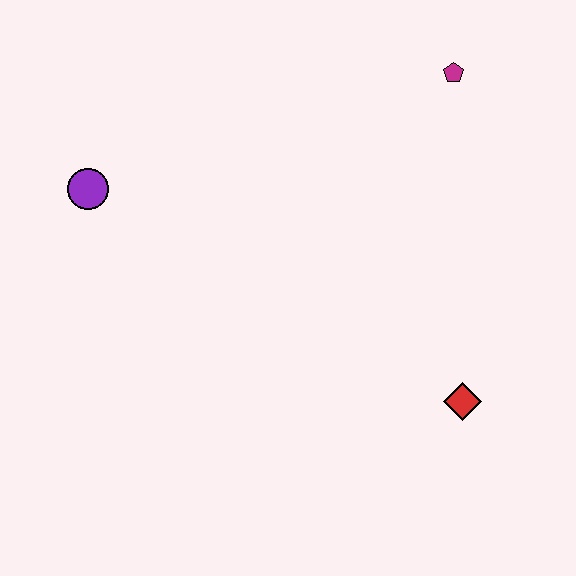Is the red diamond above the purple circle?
No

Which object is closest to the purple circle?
The magenta pentagon is closest to the purple circle.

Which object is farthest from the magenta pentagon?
The purple circle is farthest from the magenta pentagon.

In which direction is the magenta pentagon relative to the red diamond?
The magenta pentagon is above the red diamond.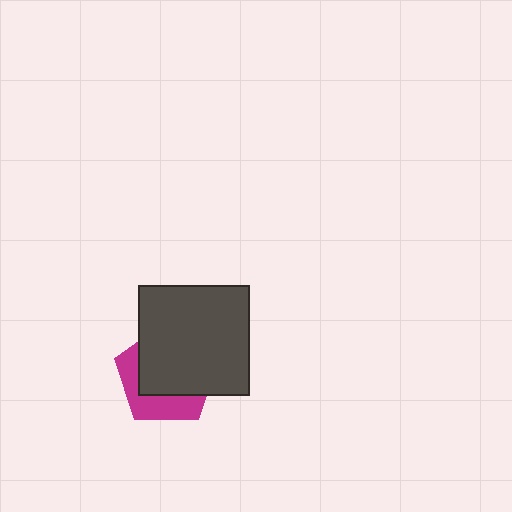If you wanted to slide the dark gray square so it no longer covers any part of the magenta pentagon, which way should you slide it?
Slide it toward the upper-right — that is the most direct way to separate the two shapes.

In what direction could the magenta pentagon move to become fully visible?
The magenta pentagon could move toward the lower-left. That would shift it out from behind the dark gray square entirely.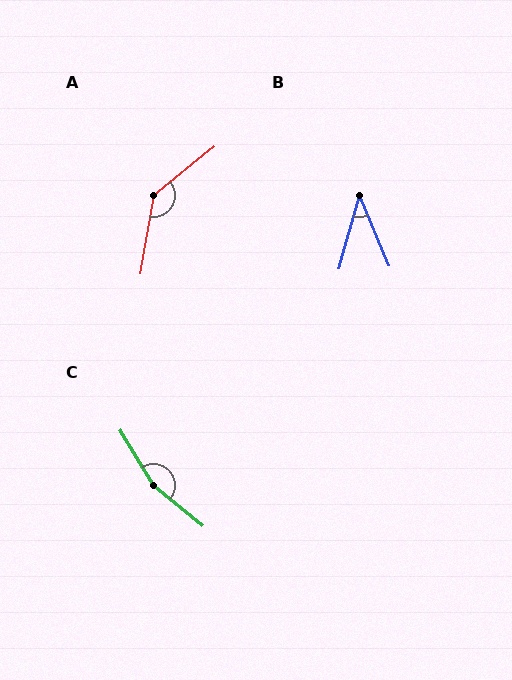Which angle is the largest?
C, at approximately 160 degrees.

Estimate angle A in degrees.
Approximately 139 degrees.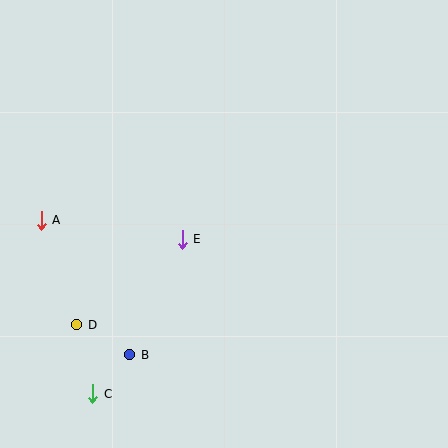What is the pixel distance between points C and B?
The distance between C and B is 54 pixels.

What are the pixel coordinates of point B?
Point B is at (130, 355).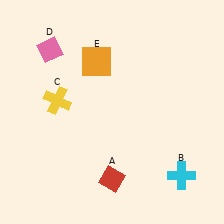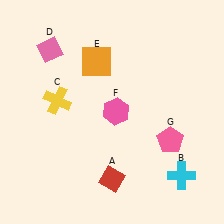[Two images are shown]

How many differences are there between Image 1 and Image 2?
There are 2 differences between the two images.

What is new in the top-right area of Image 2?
A pink hexagon (F) was added in the top-right area of Image 2.